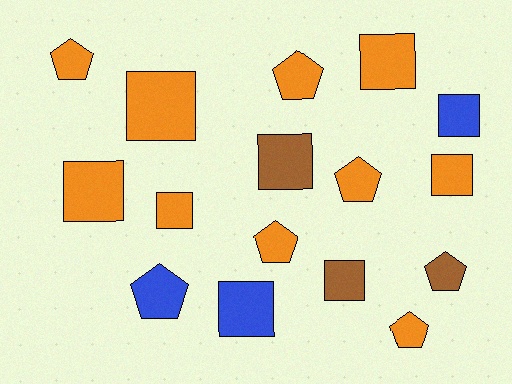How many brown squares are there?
There are 2 brown squares.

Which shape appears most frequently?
Square, with 9 objects.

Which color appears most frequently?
Orange, with 10 objects.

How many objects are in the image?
There are 16 objects.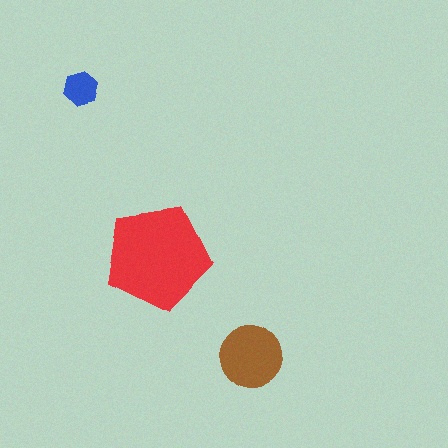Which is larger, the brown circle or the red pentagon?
The red pentagon.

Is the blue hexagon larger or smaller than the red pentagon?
Smaller.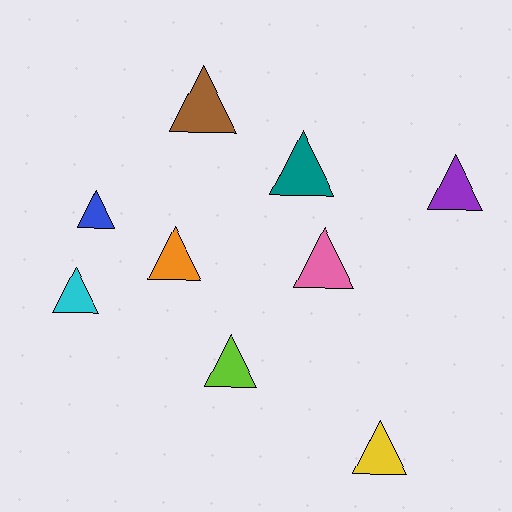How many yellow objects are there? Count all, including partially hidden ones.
There is 1 yellow object.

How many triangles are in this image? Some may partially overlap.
There are 9 triangles.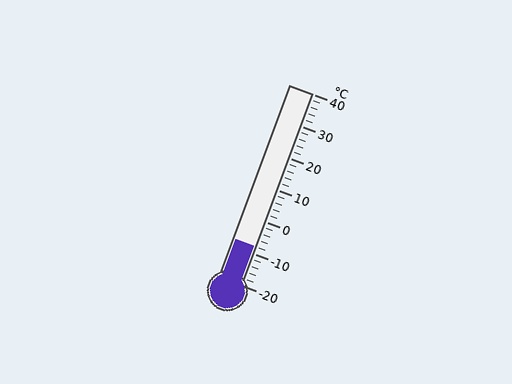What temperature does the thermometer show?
The thermometer shows approximately -8°C.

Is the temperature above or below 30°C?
The temperature is below 30°C.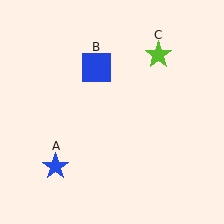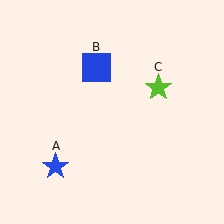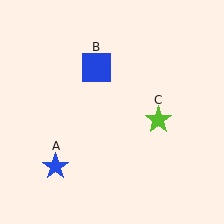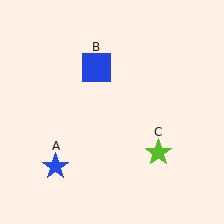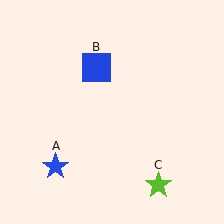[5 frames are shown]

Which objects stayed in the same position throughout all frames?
Blue star (object A) and blue square (object B) remained stationary.